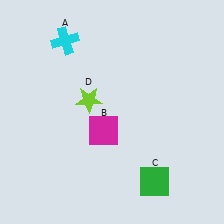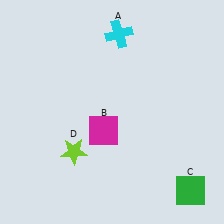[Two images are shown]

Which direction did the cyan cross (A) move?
The cyan cross (A) moved right.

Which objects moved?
The objects that moved are: the cyan cross (A), the green square (C), the lime star (D).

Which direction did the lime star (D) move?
The lime star (D) moved down.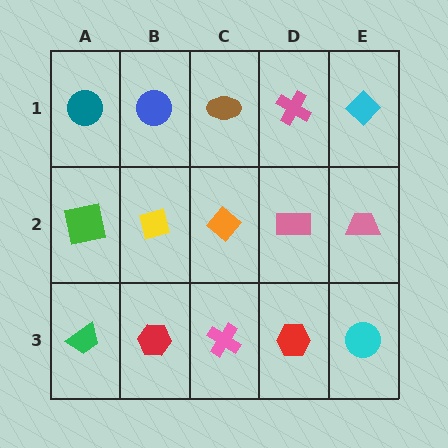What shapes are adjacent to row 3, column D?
A pink rectangle (row 2, column D), a pink cross (row 3, column C), a cyan circle (row 3, column E).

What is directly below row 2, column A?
A green trapezoid.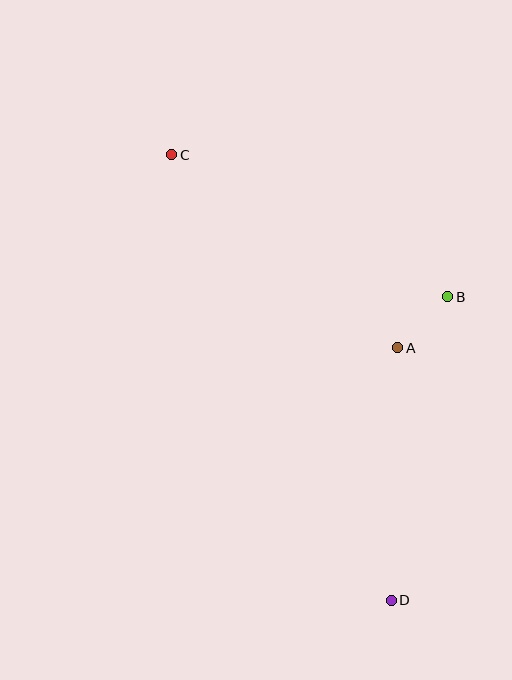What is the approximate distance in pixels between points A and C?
The distance between A and C is approximately 297 pixels.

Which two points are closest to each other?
Points A and B are closest to each other.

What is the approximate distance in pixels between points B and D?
The distance between B and D is approximately 309 pixels.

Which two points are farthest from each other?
Points C and D are farthest from each other.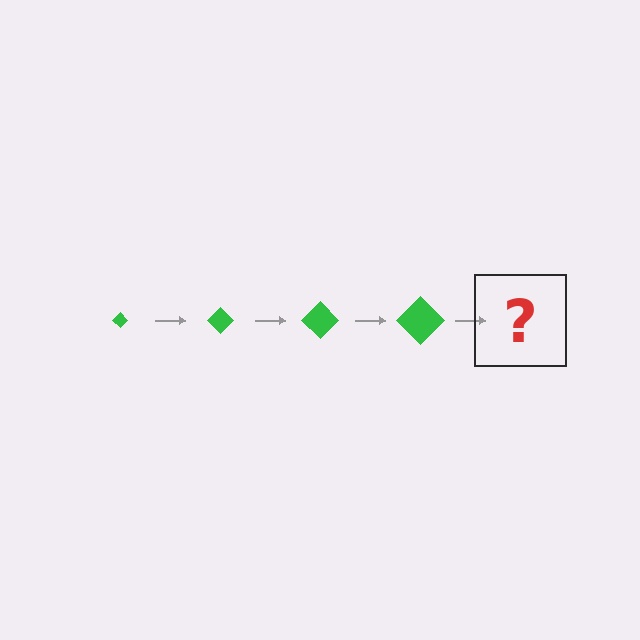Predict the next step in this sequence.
The next step is a green diamond, larger than the previous one.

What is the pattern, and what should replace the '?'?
The pattern is that the diamond gets progressively larger each step. The '?' should be a green diamond, larger than the previous one.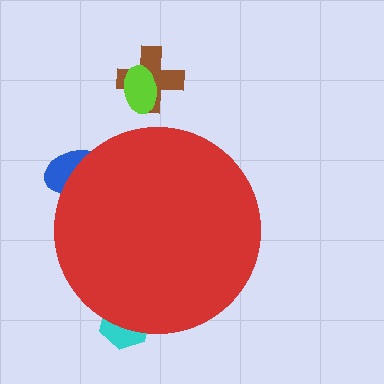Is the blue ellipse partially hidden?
Yes, the blue ellipse is partially hidden behind the red circle.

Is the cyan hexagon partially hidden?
Yes, the cyan hexagon is partially hidden behind the red circle.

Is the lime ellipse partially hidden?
No, the lime ellipse is fully visible.